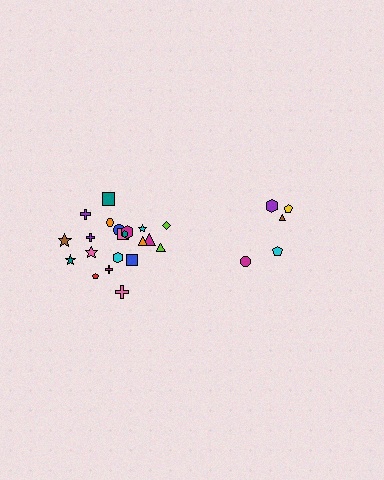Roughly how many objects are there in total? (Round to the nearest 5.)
Roughly 25 objects in total.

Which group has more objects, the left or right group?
The left group.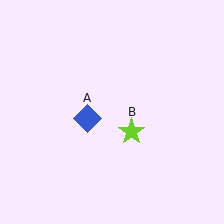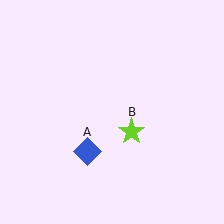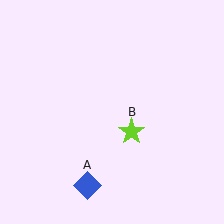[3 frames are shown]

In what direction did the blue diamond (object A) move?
The blue diamond (object A) moved down.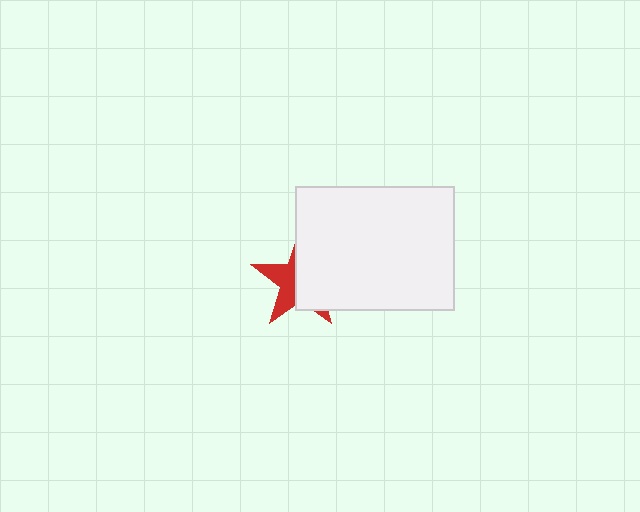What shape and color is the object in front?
The object in front is a white rectangle.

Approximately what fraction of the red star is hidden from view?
Roughly 58% of the red star is hidden behind the white rectangle.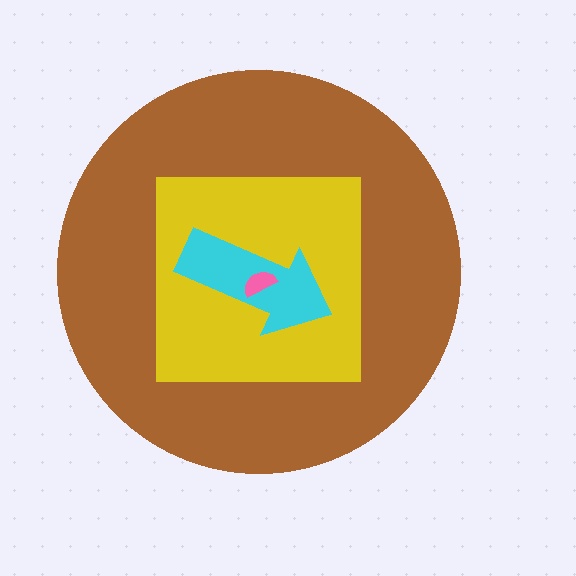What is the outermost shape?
The brown circle.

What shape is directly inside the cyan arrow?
The pink semicircle.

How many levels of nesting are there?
4.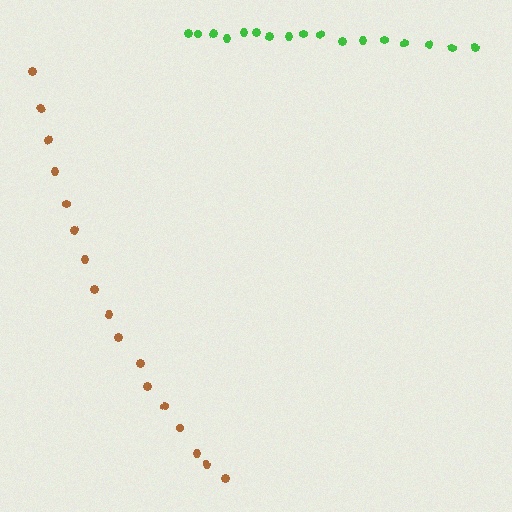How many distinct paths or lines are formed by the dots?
There are 2 distinct paths.